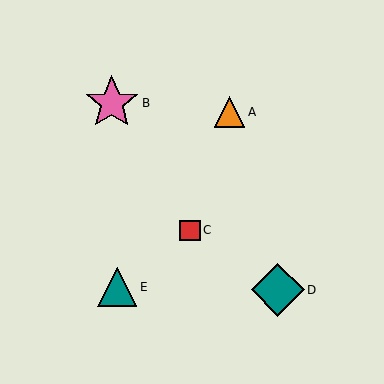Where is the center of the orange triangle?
The center of the orange triangle is at (230, 112).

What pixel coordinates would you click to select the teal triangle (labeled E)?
Click at (117, 287) to select the teal triangle E.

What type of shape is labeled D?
Shape D is a teal diamond.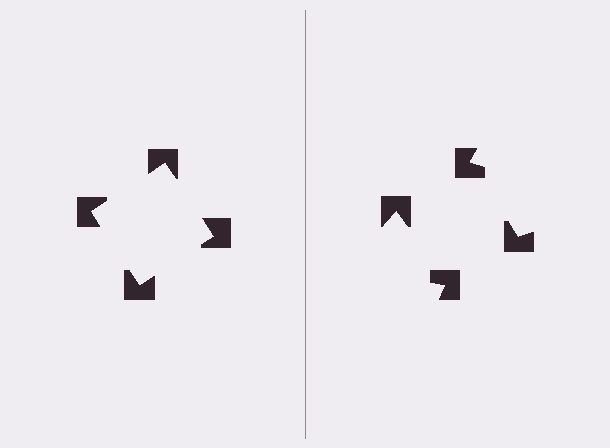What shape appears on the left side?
An illusory square.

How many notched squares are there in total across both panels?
8 — 4 on each side.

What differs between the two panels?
The notched squares are positioned identically on both sides; only the wedge orientations differ. On the left they align to a square; on the right they are misaligned.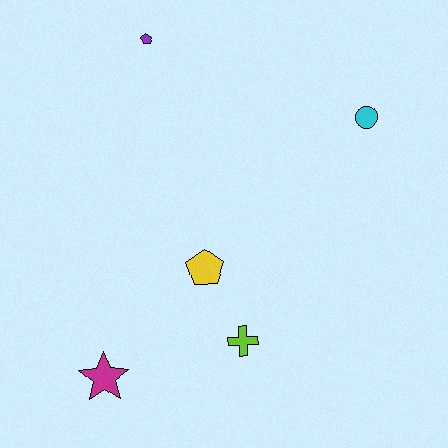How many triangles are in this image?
There are no triangles.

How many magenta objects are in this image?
There is 1 magenta object.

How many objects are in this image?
There are 5 objects.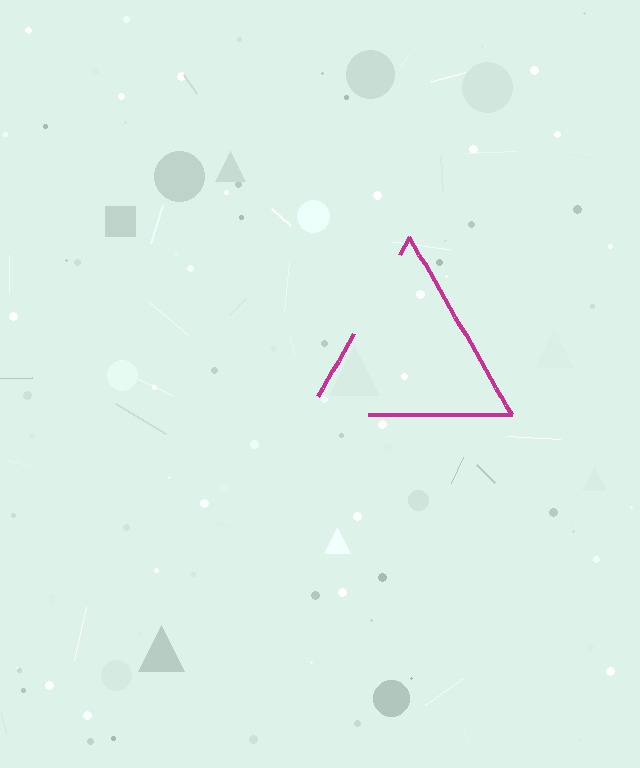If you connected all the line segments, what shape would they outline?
They would outline a triangle.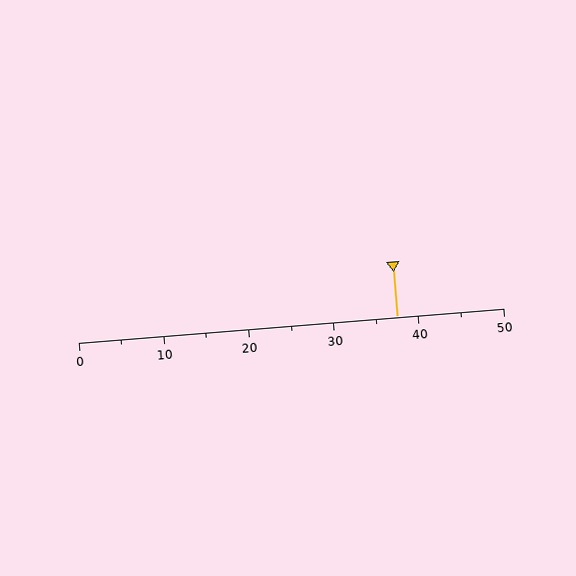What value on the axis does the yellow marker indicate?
The marker indicates approximately 37.5.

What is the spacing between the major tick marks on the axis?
The major ticks are spaced 10 apart.